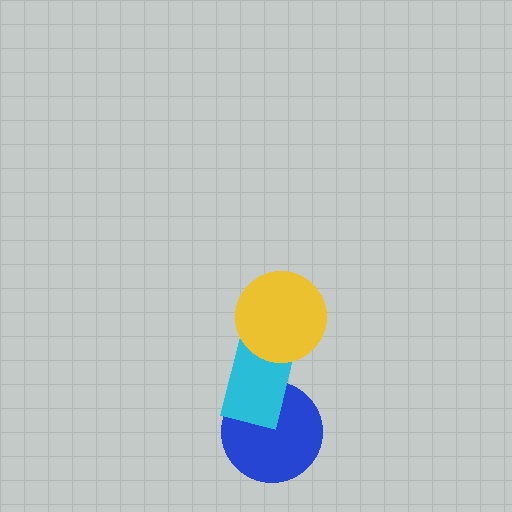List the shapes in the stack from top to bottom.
From top to bottom: the yellow circle, the cyan rectangle, the blue circle.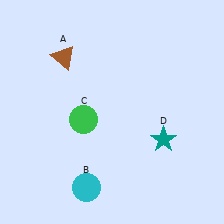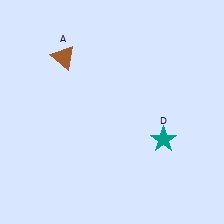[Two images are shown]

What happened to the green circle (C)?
The green circle (C) was removed in Image 2. It was in the bottom-left area of Image 1.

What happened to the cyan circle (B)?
The cyan circle (B) was removed in Image 2. It was in the bottom-left area of Image 1.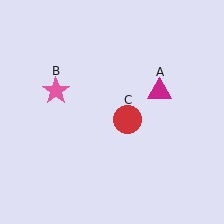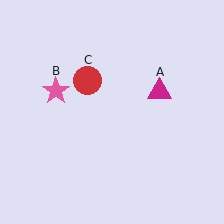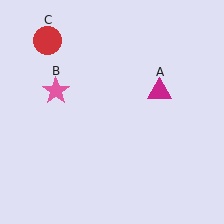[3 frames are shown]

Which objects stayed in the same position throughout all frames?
Magenta triangle (object A) and pink star (object B) remained stationary.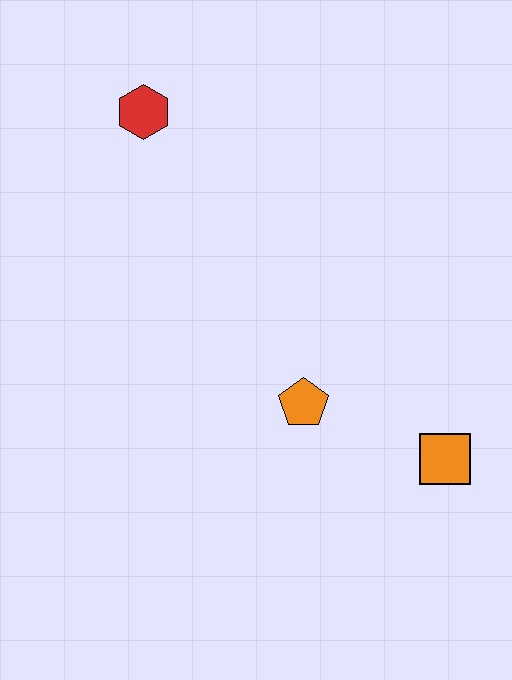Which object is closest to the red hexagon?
The orange pentagon is closest to the red hexagon.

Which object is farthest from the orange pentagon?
The red hexagon is farthest from the orange pentagon.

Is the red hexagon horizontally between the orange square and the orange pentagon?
No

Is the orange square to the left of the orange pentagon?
No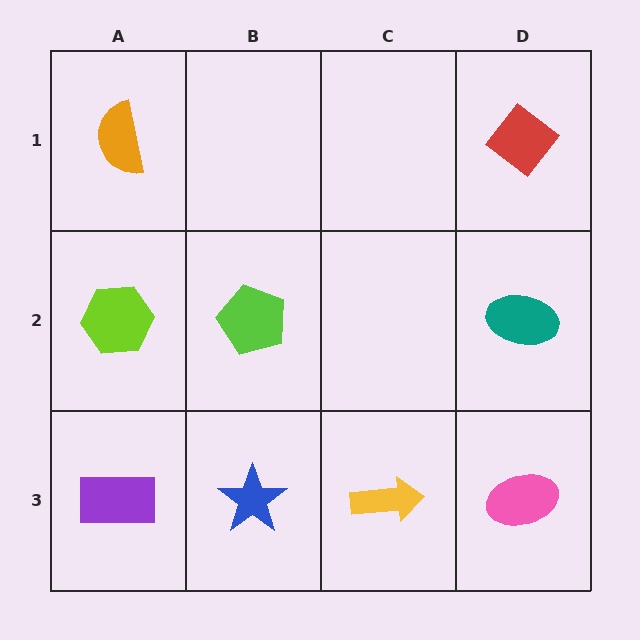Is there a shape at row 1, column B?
No, that cell is empty.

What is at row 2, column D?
A teal ellipse.